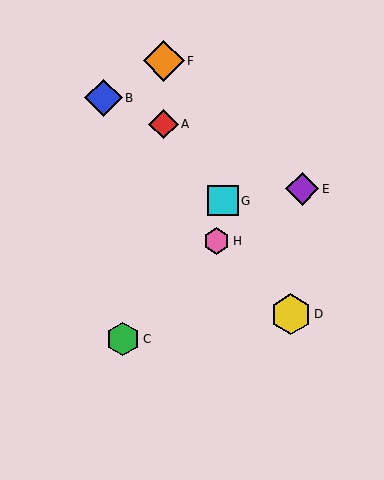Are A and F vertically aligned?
Yes, both are at x≈164.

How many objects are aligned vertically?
2 objects (A, F) are aligned vertically.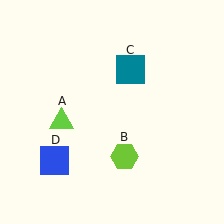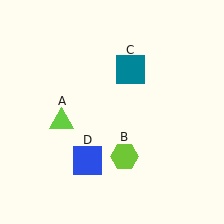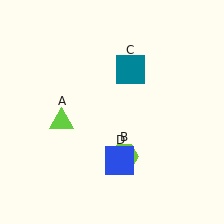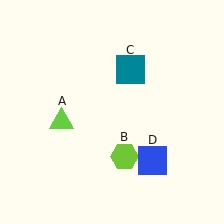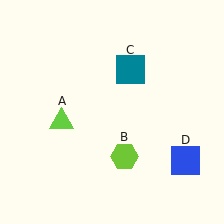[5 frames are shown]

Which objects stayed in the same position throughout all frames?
Lime triangle (object A) and lime hexagon (object B) and teal square (object C) remained stationary.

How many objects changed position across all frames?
1 object changed position: blue square (object D).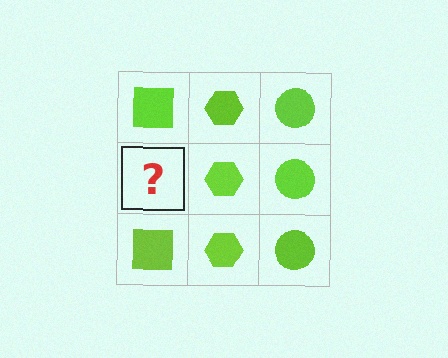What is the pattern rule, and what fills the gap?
The rule is that each column has a consistent shape. The gap should be filled with a lime square.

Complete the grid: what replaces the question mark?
The question mark should be replaced with a lime square.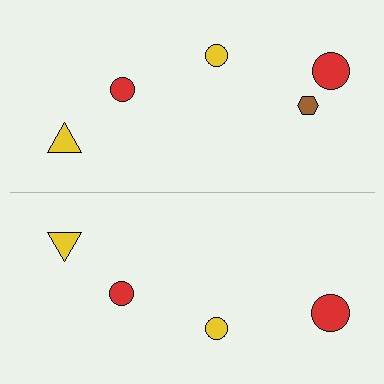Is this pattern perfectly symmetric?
No, the pattern is not perfectly symmetric. A brown hexagon is missing from the bottom side.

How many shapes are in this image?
There are 9 shapes in this image.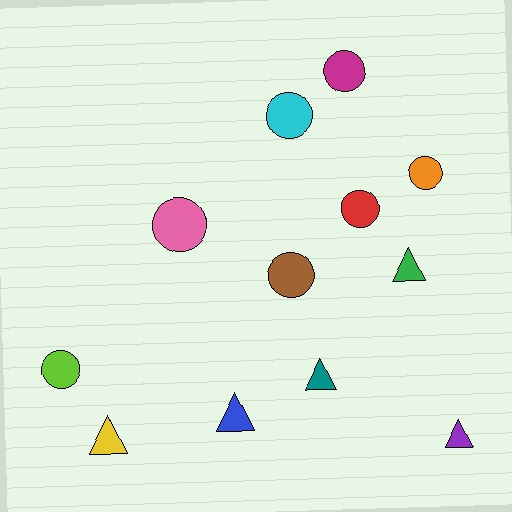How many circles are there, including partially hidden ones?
There are 7 circles.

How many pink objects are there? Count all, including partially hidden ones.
There is 1 pink object.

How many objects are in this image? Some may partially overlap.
There are 12 objects.